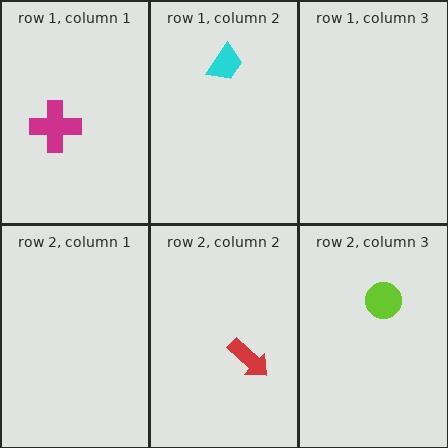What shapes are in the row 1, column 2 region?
The cyan trapezoid.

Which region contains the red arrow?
The row 2, column 2 region.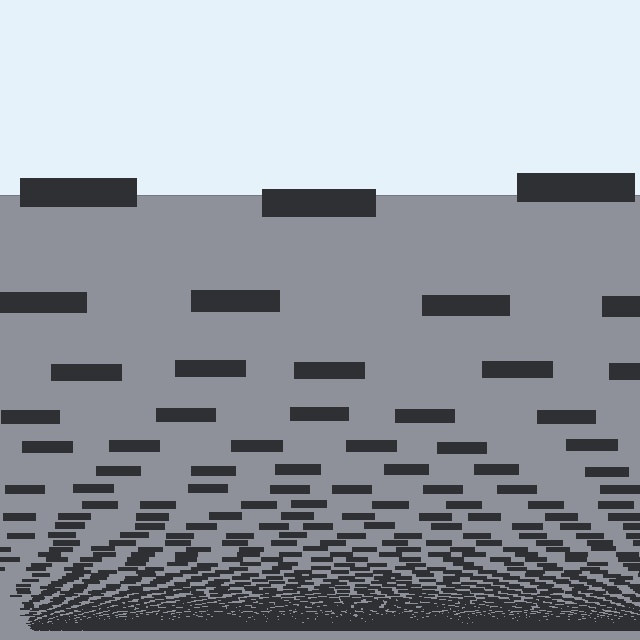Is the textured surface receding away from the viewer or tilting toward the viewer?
The surface appears to tilt toward the viewer. Texture elements get larger and sparser toward the top.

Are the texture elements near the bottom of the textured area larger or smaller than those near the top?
Smaller. The gradient is inverted — elements near the bottom are smaller and denser.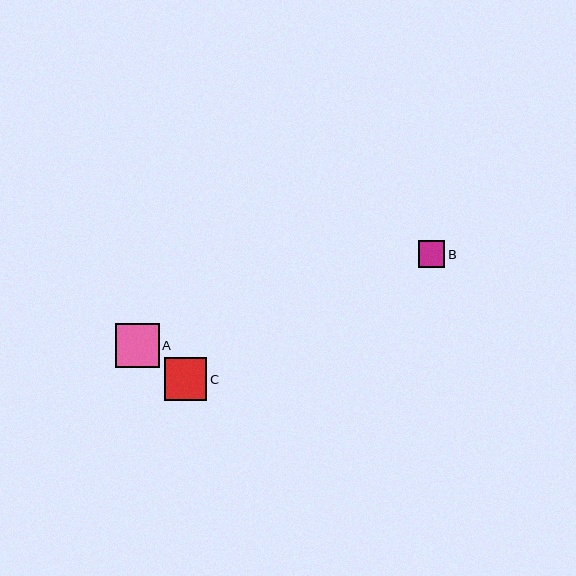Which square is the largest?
Square A is the largest with a size of approximately 44 pixels.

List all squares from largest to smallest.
From largest to smallest: A, C, B.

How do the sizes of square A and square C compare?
Square A and square C are approximately the same size.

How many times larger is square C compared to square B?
Square C is approximately 1.6 times the size of square B.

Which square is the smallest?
Square B is the smallest with a size of approximately 26 pixels.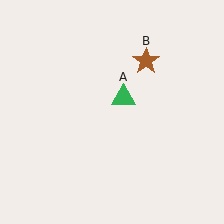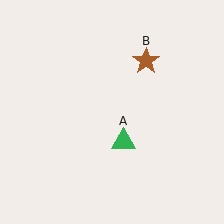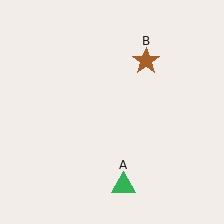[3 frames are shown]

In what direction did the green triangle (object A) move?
The green triangle (object A) moved down.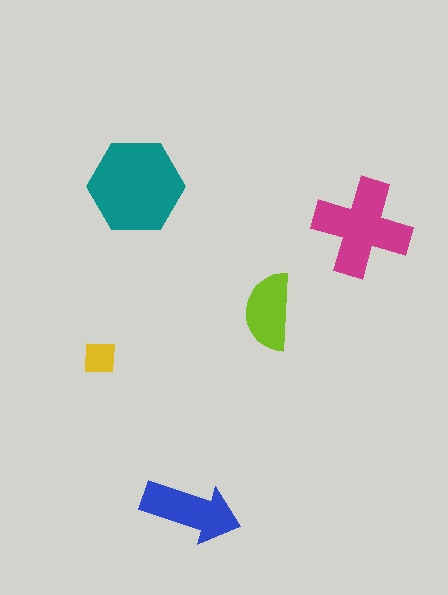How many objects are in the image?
There are 5 objects in the image.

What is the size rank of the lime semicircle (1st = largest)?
4th.